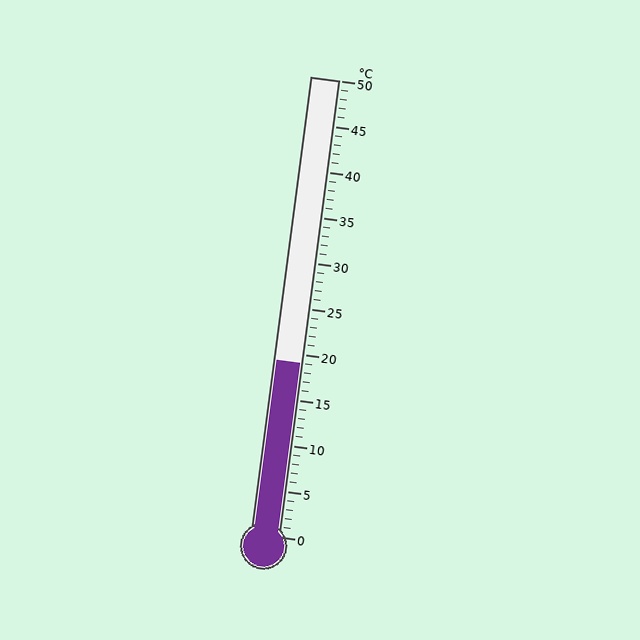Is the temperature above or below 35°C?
The temperature is below 35°C.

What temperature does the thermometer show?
The thermometer shows approximately 19°C.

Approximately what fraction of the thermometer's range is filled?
The thermometer is filled to approximately 40% of its range.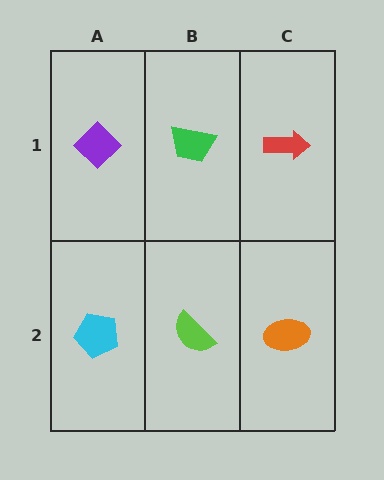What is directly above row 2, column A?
A purple diamond.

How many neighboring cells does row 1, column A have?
2.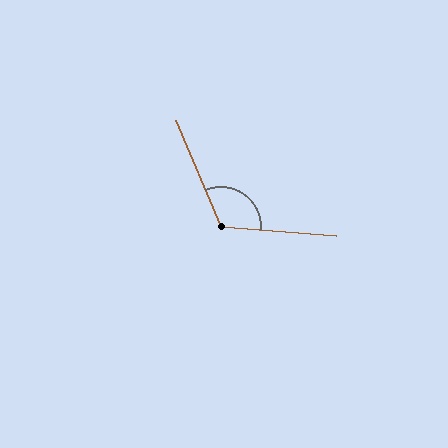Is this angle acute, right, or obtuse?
It is obtuse.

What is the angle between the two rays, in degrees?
Approximately 117 degrees.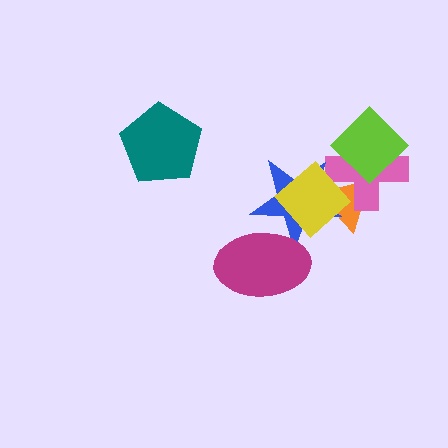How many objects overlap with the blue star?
4 objects overlap with the blue star.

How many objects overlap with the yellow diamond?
3 objects overlap with the yellow diamond.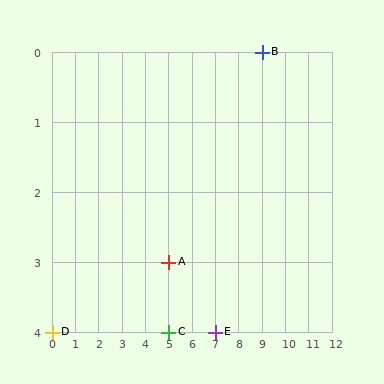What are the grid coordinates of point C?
Point C is at grid coordinates (5, 4).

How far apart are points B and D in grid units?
Points B and D are 9 columns and 4 rows apart (about 9.8 grid units diagonally).